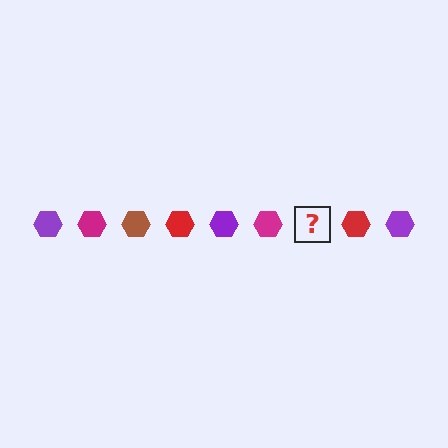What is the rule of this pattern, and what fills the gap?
The rule is that the pattern cycles through purple, magenta, brown, red hexagons. The gap should be filled with a brown hexagon.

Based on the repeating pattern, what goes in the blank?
The blank should be a brown hexagon.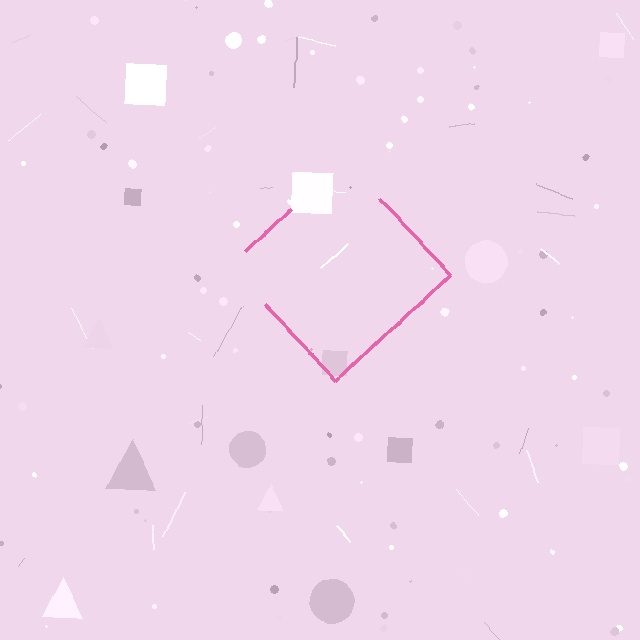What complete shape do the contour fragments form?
The contour fragments form a diamond.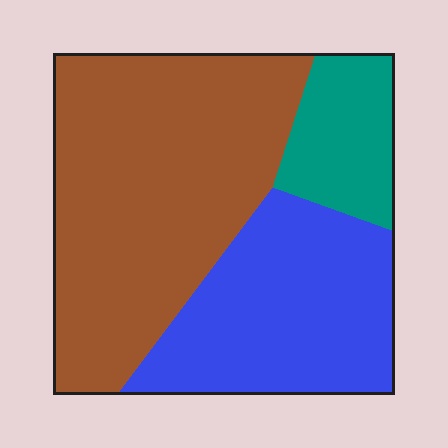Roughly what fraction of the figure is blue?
Blue takes up about one third (1/3) of the figure.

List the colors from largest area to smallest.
From largest to smallest: brown, blue, teal.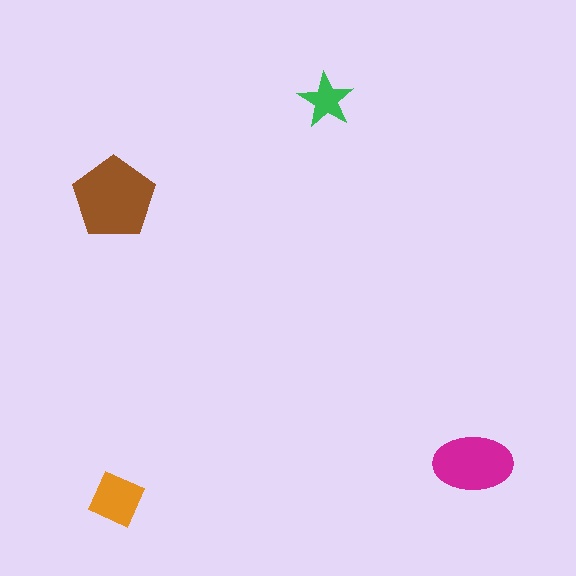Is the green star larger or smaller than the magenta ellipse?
Smaller.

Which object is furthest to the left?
The brown pentagon is leftmost.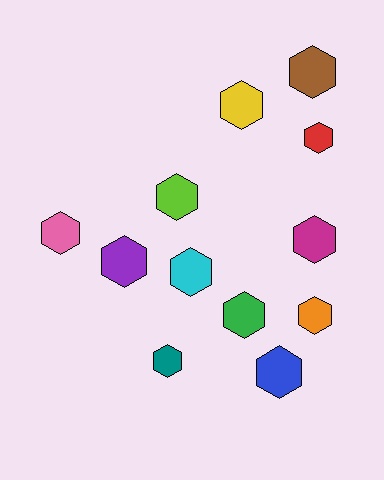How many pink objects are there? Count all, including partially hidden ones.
There is 1 pink object.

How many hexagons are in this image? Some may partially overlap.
There are 12 hexagons.